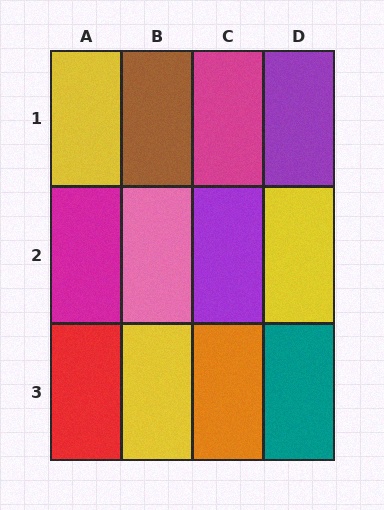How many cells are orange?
1 cell is orange.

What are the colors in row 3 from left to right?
Red, yellow, orange, teal.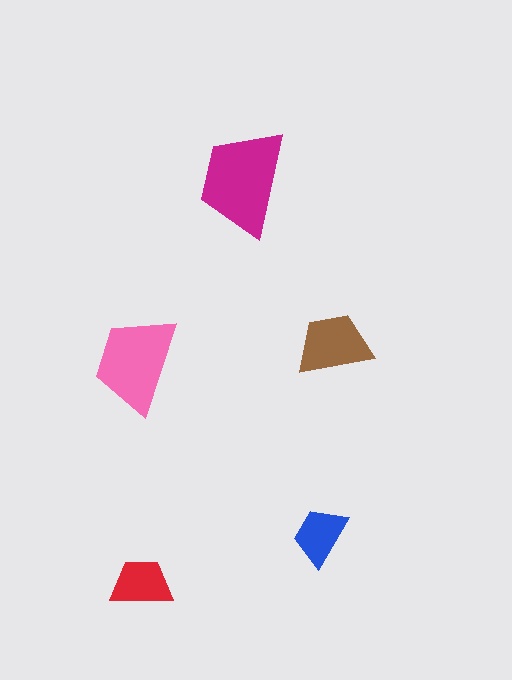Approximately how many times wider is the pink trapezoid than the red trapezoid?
About 1.5 times wider.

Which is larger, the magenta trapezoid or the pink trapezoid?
The magenta one.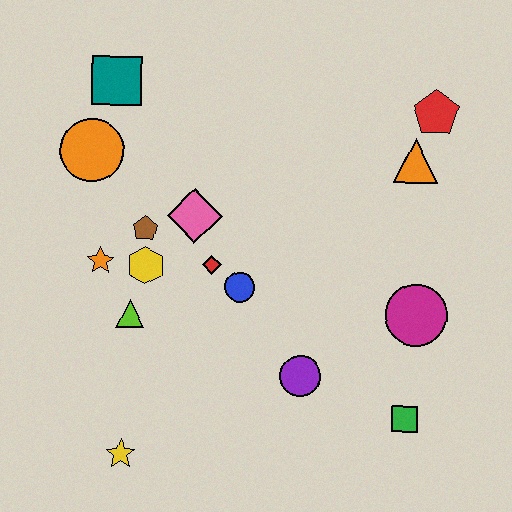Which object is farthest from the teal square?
The green square is farthest from the teal square.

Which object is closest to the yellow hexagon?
The brown pentagon is closest to the yellow hexagon.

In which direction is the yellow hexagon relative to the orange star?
The yellow hexagon is to the right of the orange star.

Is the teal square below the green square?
No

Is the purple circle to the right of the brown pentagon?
Yes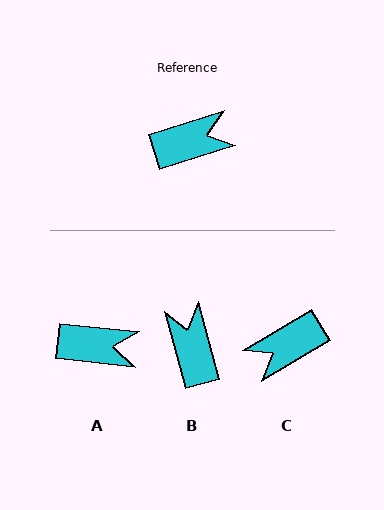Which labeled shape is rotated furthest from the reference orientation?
C, about 167 degrees away.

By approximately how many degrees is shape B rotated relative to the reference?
Approximately 88 degrees counter-clockwise.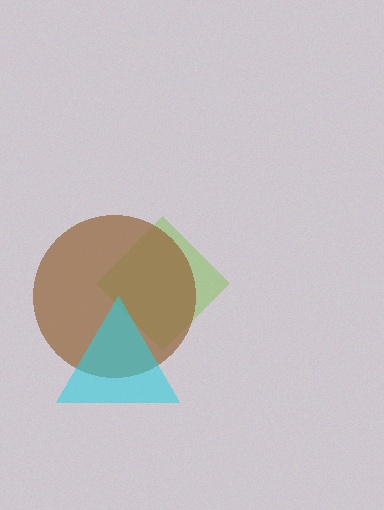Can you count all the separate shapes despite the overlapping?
Yes, there are 3 separate shapes.